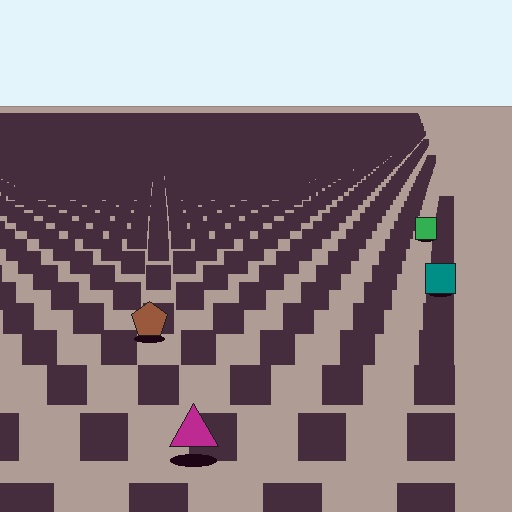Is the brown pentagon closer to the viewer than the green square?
Yes. The brown pentagon is closer — you can tell from the texture gradient: the ground texture is coarser near it.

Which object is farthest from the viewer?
The green square is farthest from the viewer. It appears smaller and the ground texture around it is denser.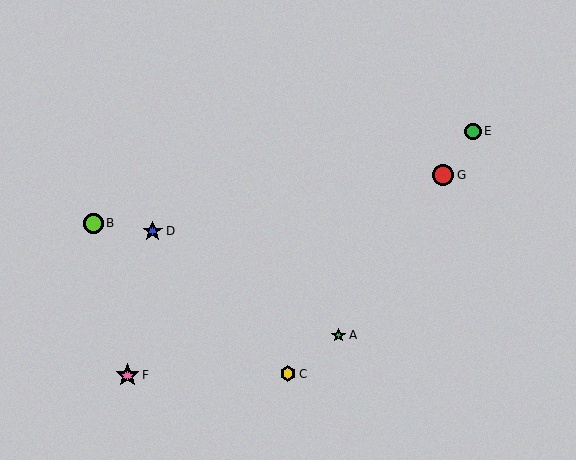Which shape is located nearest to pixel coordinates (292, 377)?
The yellow hexagon (labeled C) at (288, 374) is nearest to that location.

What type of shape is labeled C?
Shape C is a yellow hexagon.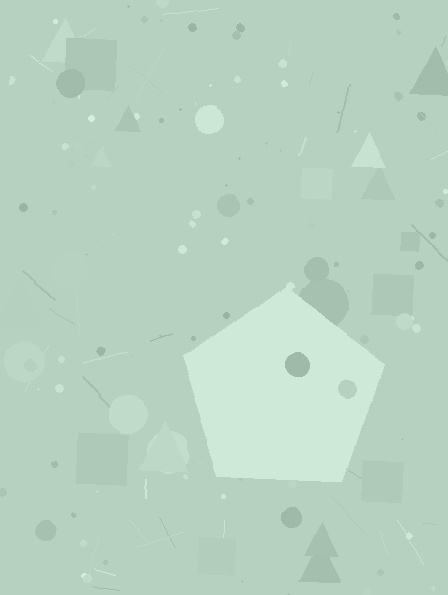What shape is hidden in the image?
A pentagon is hidden in the image.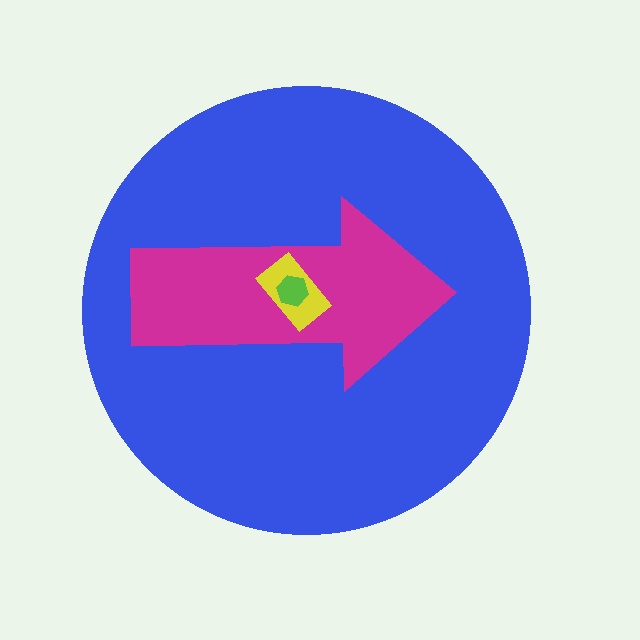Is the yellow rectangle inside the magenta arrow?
Yes.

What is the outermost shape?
The blue circle.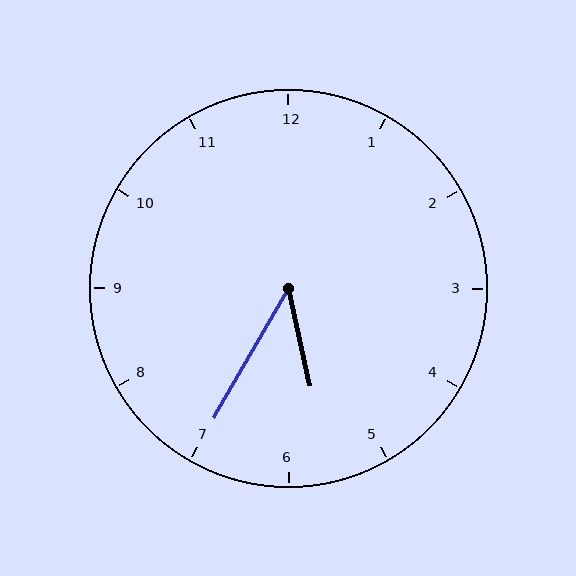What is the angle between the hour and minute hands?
Approximately 42 degrees.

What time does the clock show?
5:35.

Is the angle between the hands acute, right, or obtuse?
It is acute.